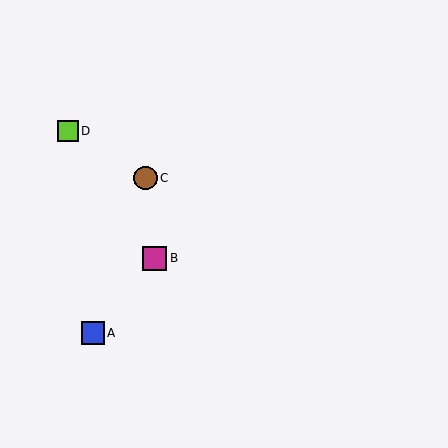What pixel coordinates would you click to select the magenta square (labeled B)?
Click at (154, 258) to select the magenta square B.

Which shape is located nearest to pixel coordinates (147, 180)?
The brown circle (labeled C) at (145, 178) is nearest to that location.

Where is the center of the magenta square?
The center of the magenta square is at (154, 258).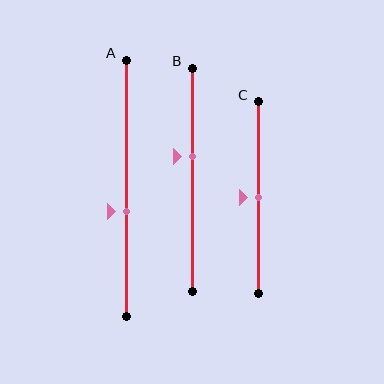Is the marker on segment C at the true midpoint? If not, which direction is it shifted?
Yes, the marker on segment C is at the true midpoint.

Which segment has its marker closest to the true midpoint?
Segment C has its marker closest to the true midpoint.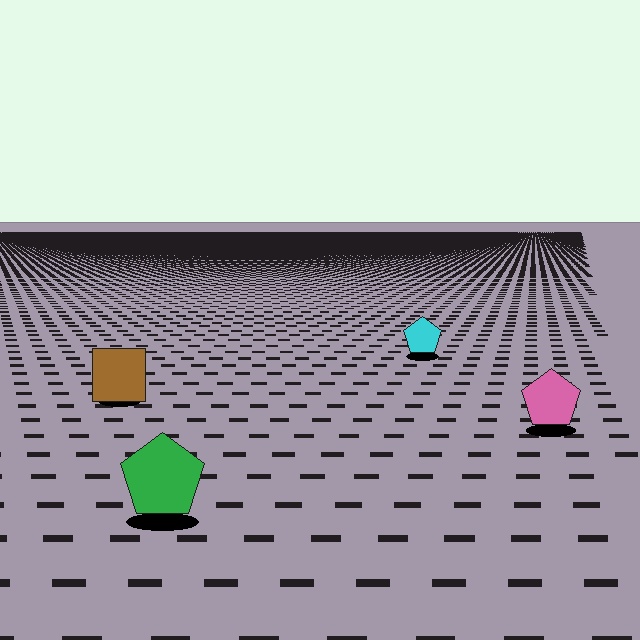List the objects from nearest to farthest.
From nearest to farthest: the green pentagon, the pink pentagon, the brown square, the cyan pentagon.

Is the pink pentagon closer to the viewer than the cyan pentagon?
Yes. The pink pentagon is closer — you can tell from the texture gradient: the ground texture is coarser near it.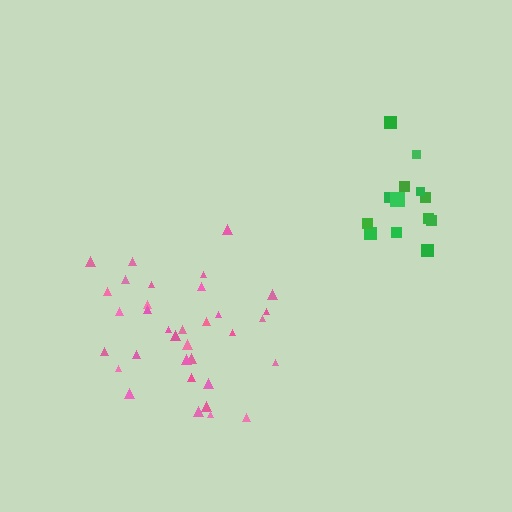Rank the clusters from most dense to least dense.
pink, green.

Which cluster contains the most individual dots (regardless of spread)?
Pink (34).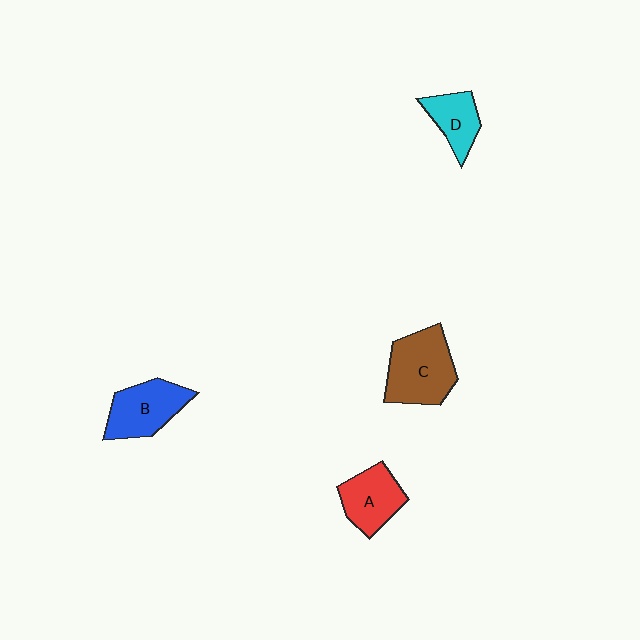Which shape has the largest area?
Shape C (brown).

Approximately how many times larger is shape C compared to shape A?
Approximately 1.4 times.